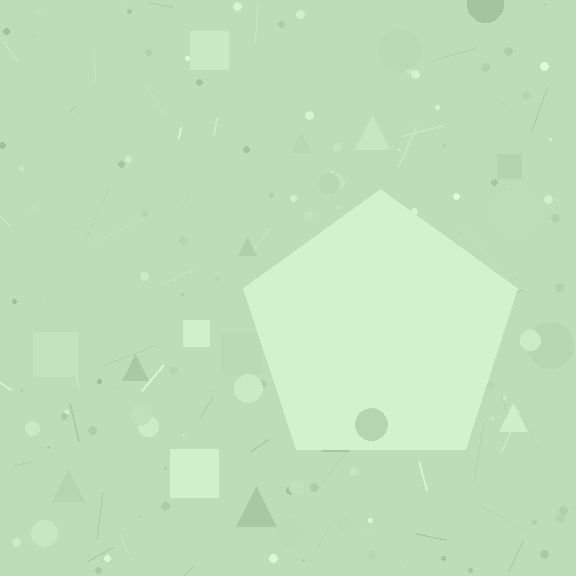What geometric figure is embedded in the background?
A pentagon is embedded in the background.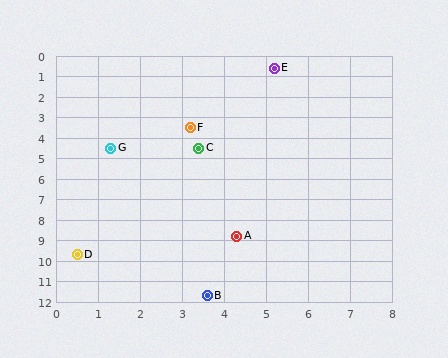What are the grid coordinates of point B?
Point B is at approximately (3.6, 11.7).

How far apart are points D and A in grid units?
Points D and A are about 3.9 grid units apart.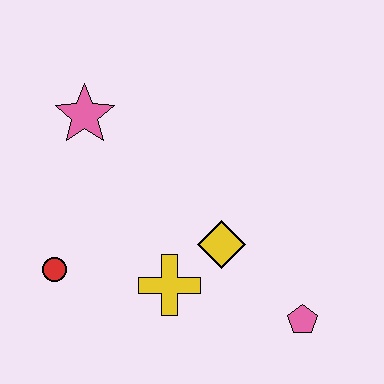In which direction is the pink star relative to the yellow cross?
The pink star is above the yellow cross.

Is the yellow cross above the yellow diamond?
No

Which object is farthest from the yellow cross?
The pink star is farthest from the yellow cross.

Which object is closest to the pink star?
The red circle is closest to the pink star.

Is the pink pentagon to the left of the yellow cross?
No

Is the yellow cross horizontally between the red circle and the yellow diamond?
Yes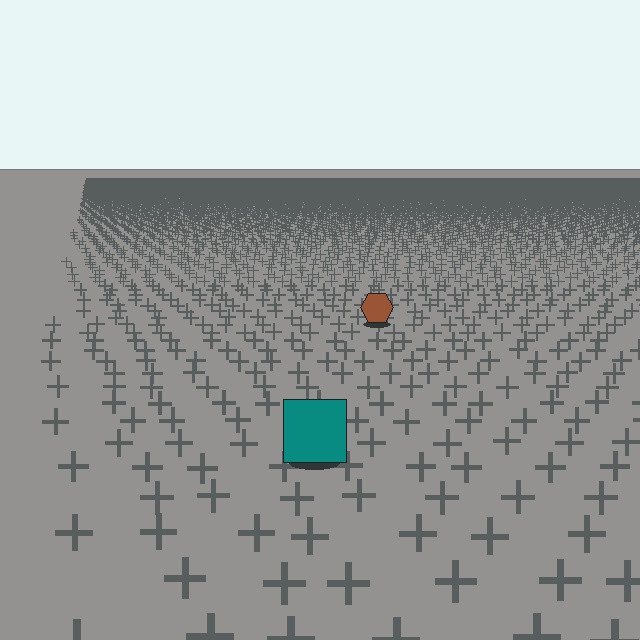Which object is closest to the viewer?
The teal square is closest. The texture marks near it are larger and more spread out.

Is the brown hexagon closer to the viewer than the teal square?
No. The teal square is closer — you can tell from the texture gradient: the ground texture is coarser near it.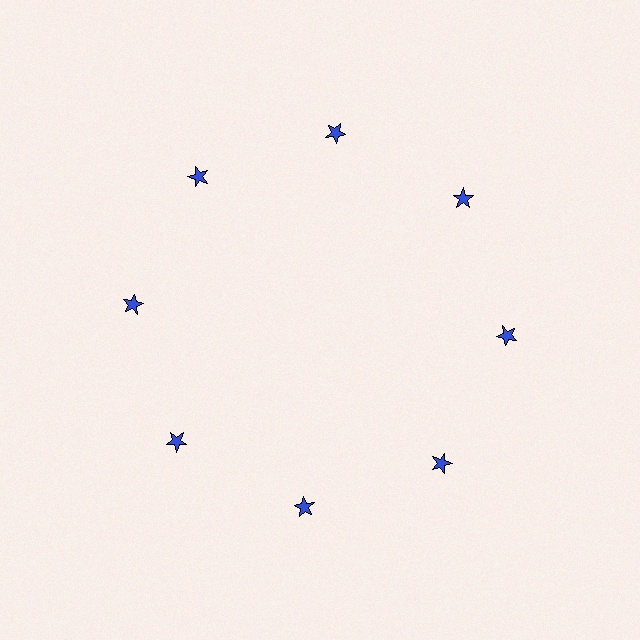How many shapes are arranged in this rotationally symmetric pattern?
There are 8 shapes, arranged in 8 groups of 1.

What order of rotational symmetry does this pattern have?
This pattern has 8-fold rotational symmetry.